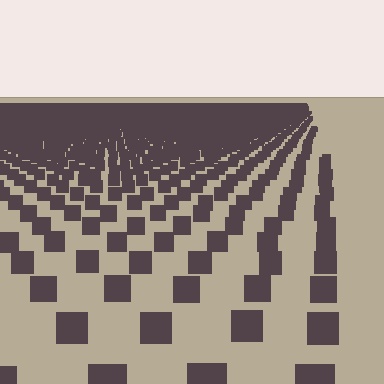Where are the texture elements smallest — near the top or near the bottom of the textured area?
Near the top.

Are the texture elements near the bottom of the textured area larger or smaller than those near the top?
Larger. Near the bottom, elements are closer to the viewer and appear at a bigger on-screen size.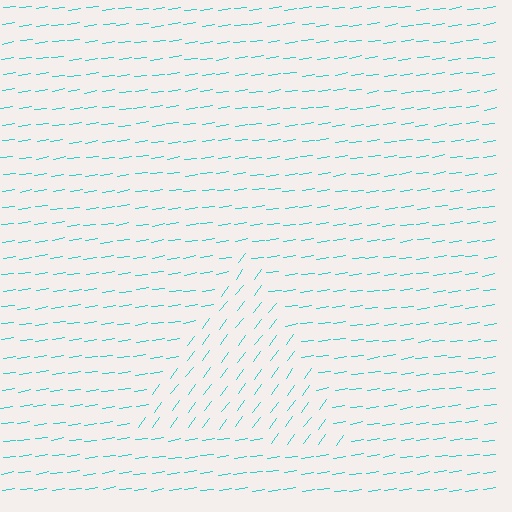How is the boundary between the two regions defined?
The boundary is defined purely by a change in line orientation (approximately 45 degrees difference). All lines are the same color and thickness.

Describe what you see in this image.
The image is filled with small cyan line segments. A triangle region in the image has lines oriented differently from the surrounding lines, creating a visible texture boundary.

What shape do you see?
I see a triangle.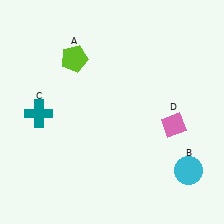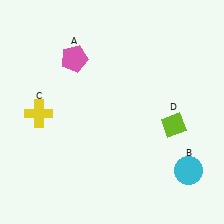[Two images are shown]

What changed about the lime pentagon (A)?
In Image 1, A is lime. In Image 2, it changed to pink.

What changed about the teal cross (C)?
In Image 1, C is teal. In Image 2, it changed to yellow.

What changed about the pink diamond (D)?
In Image 1, D is pink. In Image 2, it changed to lime.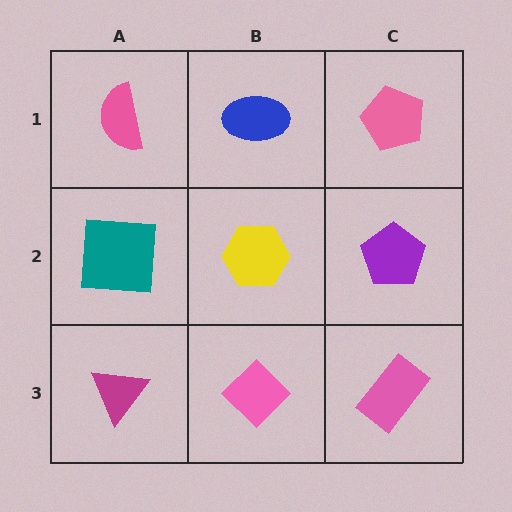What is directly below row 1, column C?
A purple pentagon.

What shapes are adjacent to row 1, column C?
A purple pentagon (row 2, column C), a blue ellipse (row 1, column B).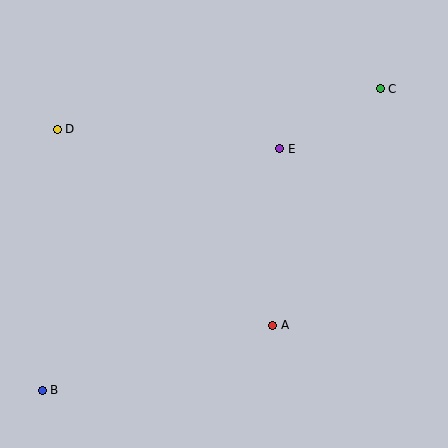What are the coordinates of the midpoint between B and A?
The midpoint between B and A is at (158, 358).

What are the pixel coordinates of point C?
Point C is at (380, 89).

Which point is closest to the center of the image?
Point E at (280, 149) is closest to the center.